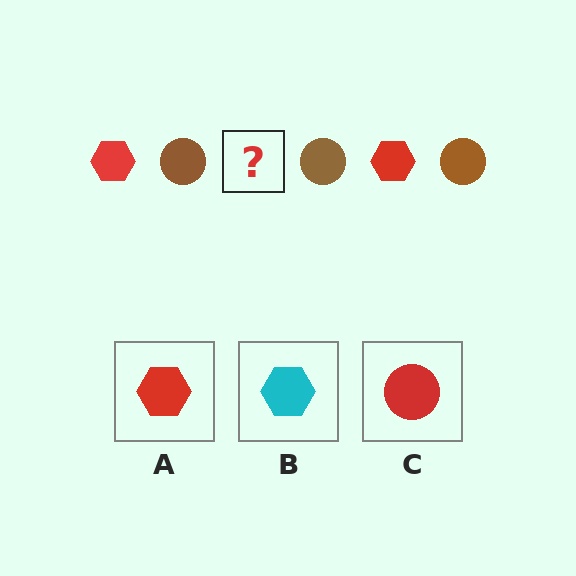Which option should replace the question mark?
Option A.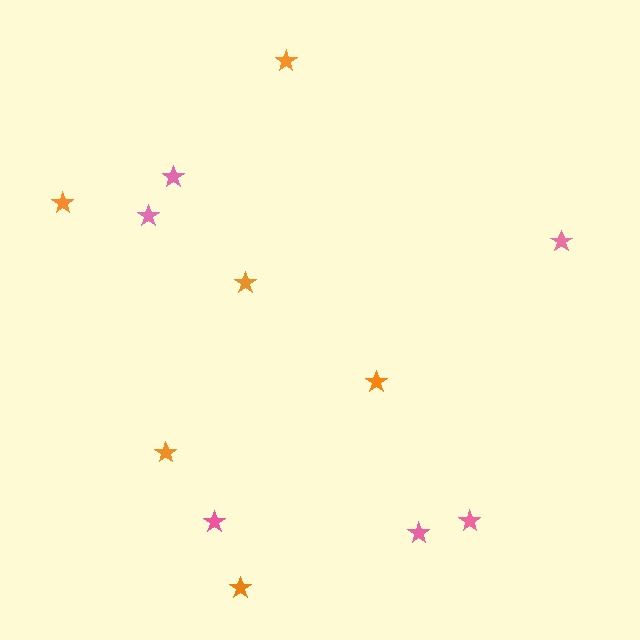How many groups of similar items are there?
There are 2 groups: one group of pink stars (6) and one group of orange stars (6).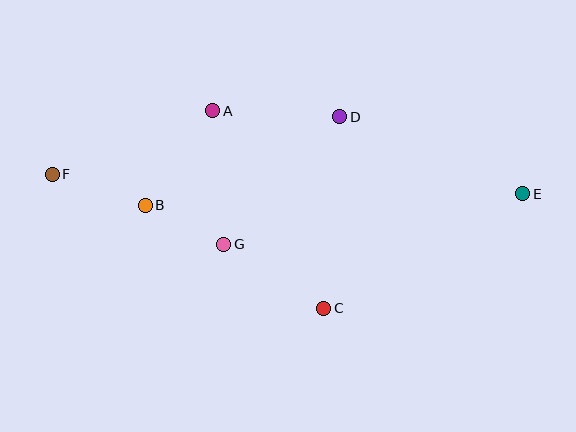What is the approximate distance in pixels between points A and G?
The distance between A and G is approximately 134 pixels.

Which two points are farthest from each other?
Points E and F are farthest from each other.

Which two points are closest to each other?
Points B and G are closest to each other.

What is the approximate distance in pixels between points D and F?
The distance between D and F is approximately 293 pixels.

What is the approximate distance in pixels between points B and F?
The distance between B and F is approximately 98 pixels.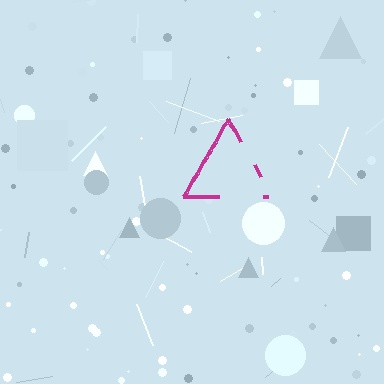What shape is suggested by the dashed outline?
The dashed outline suggests a triangle.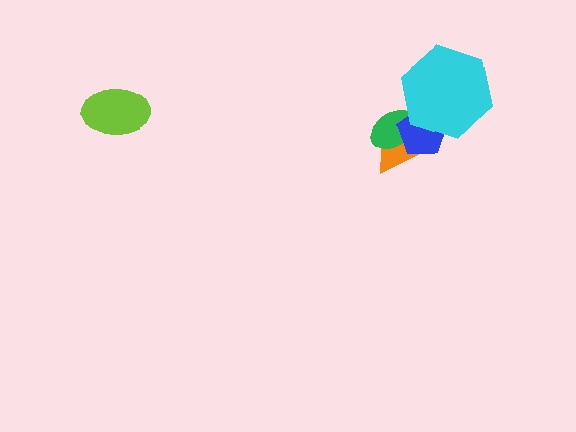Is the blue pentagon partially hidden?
Yes, it is partially covered by another shape.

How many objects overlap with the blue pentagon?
3 objects overlap with the blue pentagon.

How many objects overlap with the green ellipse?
3 objects overlap with the green ellipse.